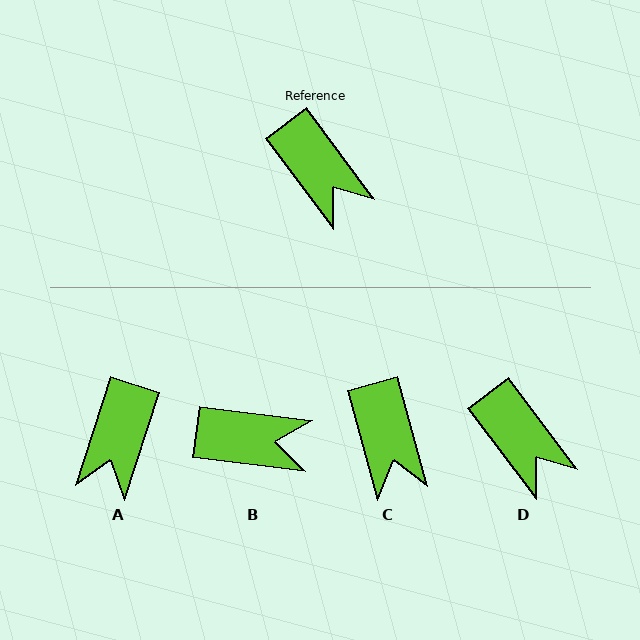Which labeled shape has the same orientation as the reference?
D.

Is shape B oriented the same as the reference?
No, it is off by about 46 degrees.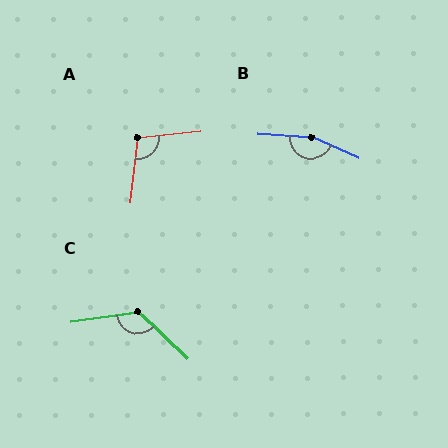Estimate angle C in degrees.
Approximately 128 degrees.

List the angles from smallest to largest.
A (103°), C (128°), B (160°).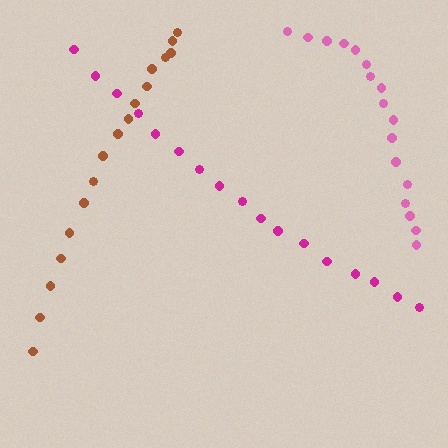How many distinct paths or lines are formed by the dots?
There are 3 distinct paths.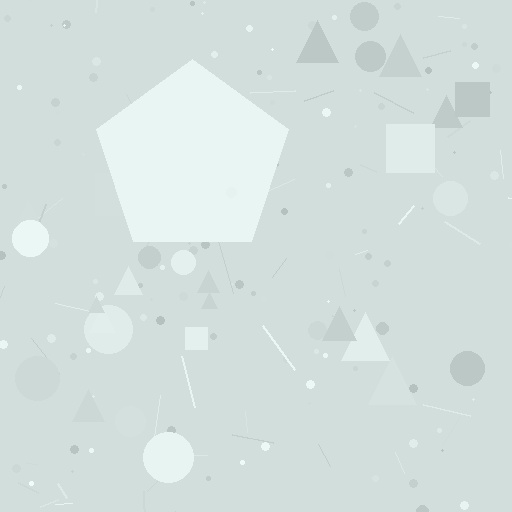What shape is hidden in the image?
A pentagon is hidden in the image.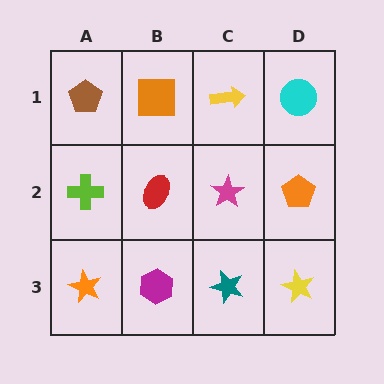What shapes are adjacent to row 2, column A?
A brown pentagon (row 1, column A), an orange star (row 3, column A), a red ellipse (row 2, column B).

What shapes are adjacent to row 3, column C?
A magenta star (row 2, column C), a magenta hexagon (row 3, column B), a yellow star (row 3, column D).